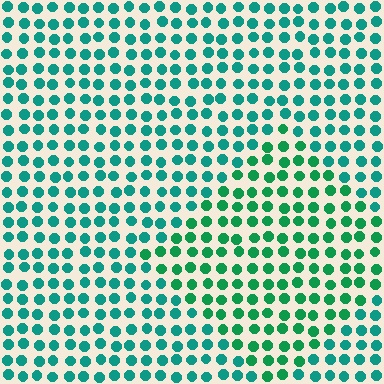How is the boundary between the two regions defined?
The boundary is defined purely by a slight shift in hue (about 25 degrees). Spacing, size, and orientation are identical on both sides.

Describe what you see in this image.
The image is filled with small teal elements in a uniform arrangement. A diamond-shaped region is visible where the elements are tinted to a slightly different hue, forming a subtle color boundary.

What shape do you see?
I see a diamond.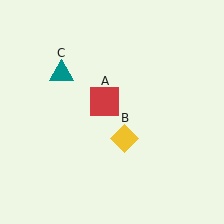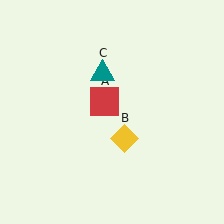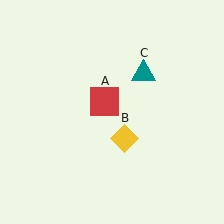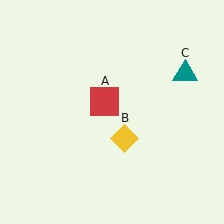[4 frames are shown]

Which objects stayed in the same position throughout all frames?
Red square (object A) and yellow diamond (object B) remained stationary.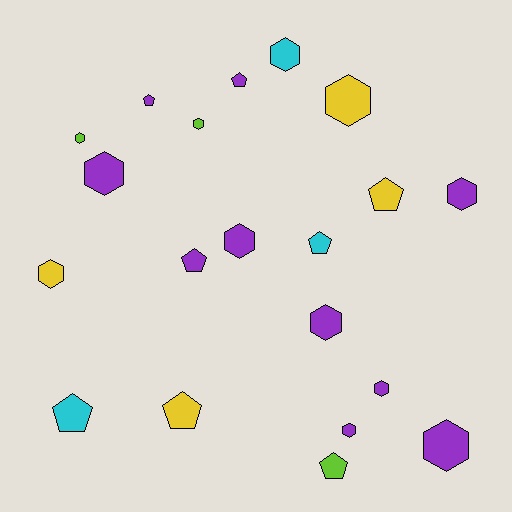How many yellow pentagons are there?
There are 2 yellow pentagons.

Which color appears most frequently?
Purple, with 10 objects.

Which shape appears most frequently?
Hexagon, with 12 objects.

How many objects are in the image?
There are 20 objects.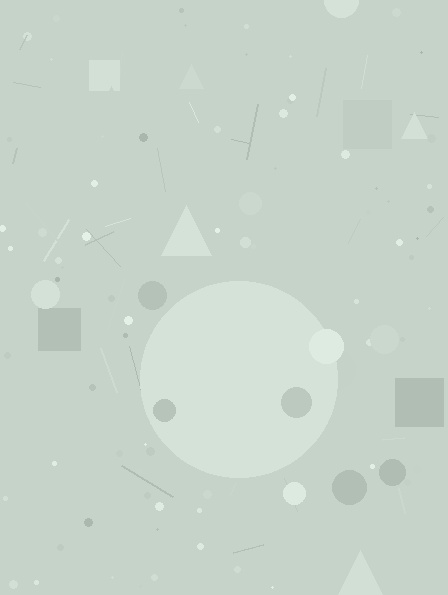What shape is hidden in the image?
A circle is hidden in the image.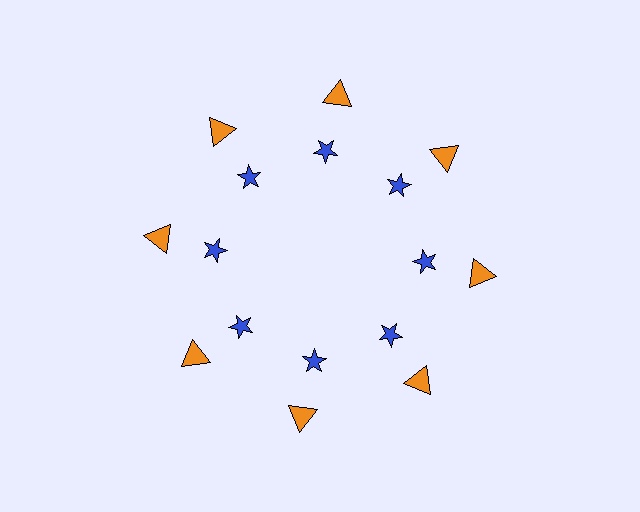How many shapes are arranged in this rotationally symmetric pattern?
There are 16 shapes, arranged in 8 groups of 2.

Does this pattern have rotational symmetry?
Yes, this pattern has 8-fold rotational symmetry. It looks the same after rotating 45 degrees around the center.